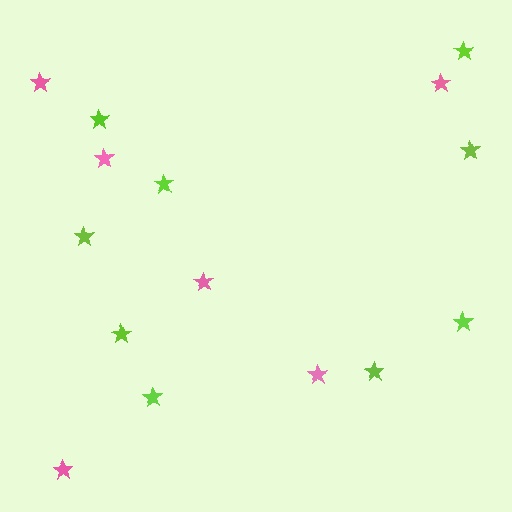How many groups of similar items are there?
There are 2 groups: one group of pink stars (6) and one group of lime stars (9).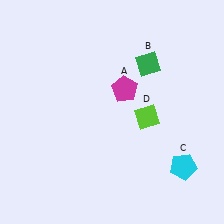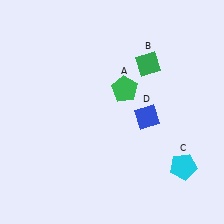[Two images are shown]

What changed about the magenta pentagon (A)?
In Image 1, A is magenta. In Image 2, it changed to green.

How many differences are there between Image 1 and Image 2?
There are 2 differences between the two images.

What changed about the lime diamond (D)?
In Image 1, D is lime. In Image 2, it changed to blue.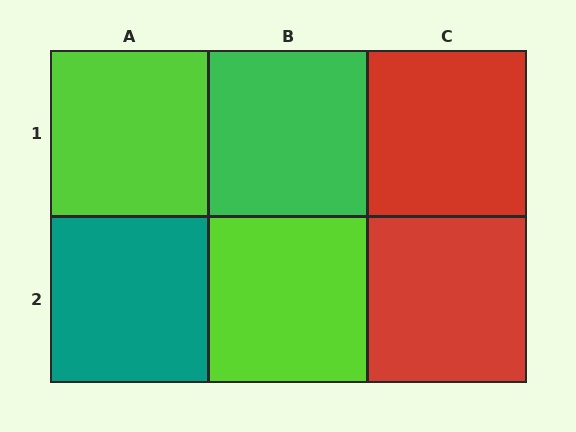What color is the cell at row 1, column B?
Green.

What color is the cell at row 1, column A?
Lime.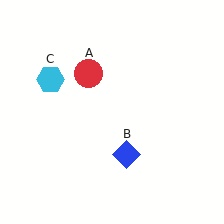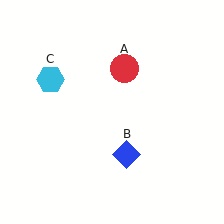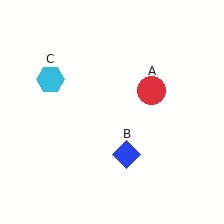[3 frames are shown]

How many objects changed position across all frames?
1 object changed position: red circle (object A).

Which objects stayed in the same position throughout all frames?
Blue diamond (object B) and cyan hexagon (object C) remained stationary.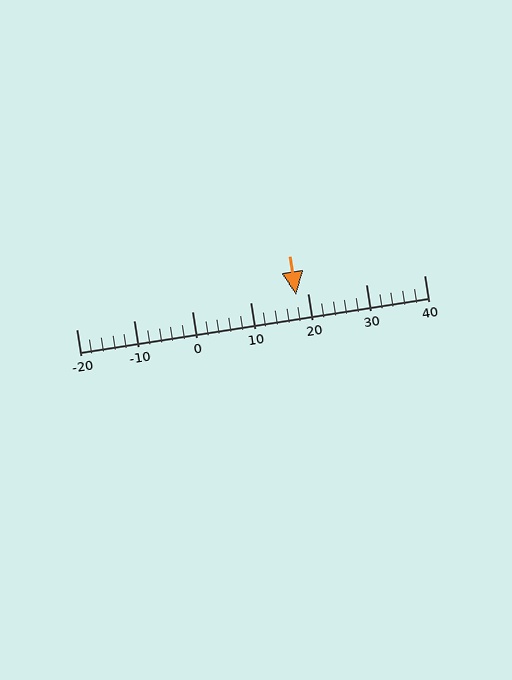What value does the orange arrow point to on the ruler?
The orange arrow points to approximately 18.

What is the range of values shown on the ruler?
The ruler shows values from -20 to 40.